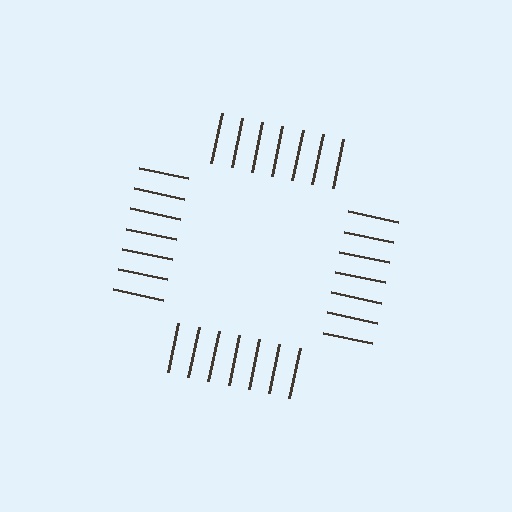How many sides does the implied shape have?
4 sides — the line-ends trace a square.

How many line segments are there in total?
28 — 7 along each of the 4 edges.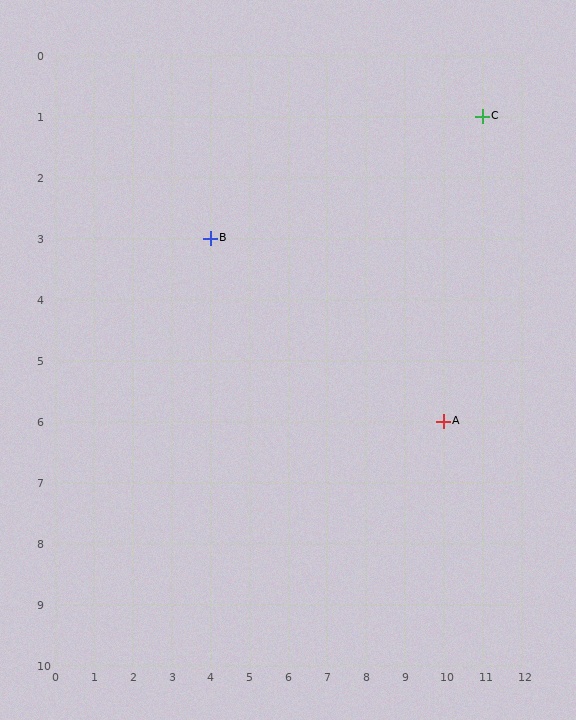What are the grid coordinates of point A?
Point A is at grid coordinates (10, 6).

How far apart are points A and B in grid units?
Points A and B are 6 columns and 3 rows apart (about 6.7 grid units diagonally).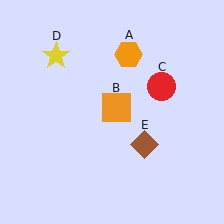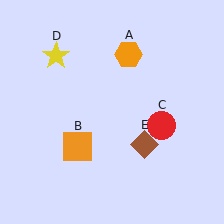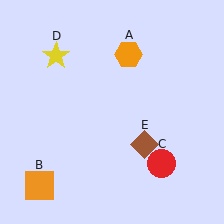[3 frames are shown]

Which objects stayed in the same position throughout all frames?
Orange hexagon (object A) and yellow star (object D) and brown diamond (object E) remained stationary.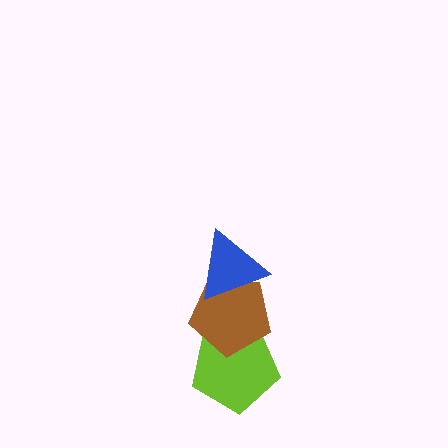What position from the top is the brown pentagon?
The brown pentagon is 2nd from the top.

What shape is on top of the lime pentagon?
The brown pentagon is on top of the lime pentagon.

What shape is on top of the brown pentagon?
The blue triangle is on top of the brown pentagon.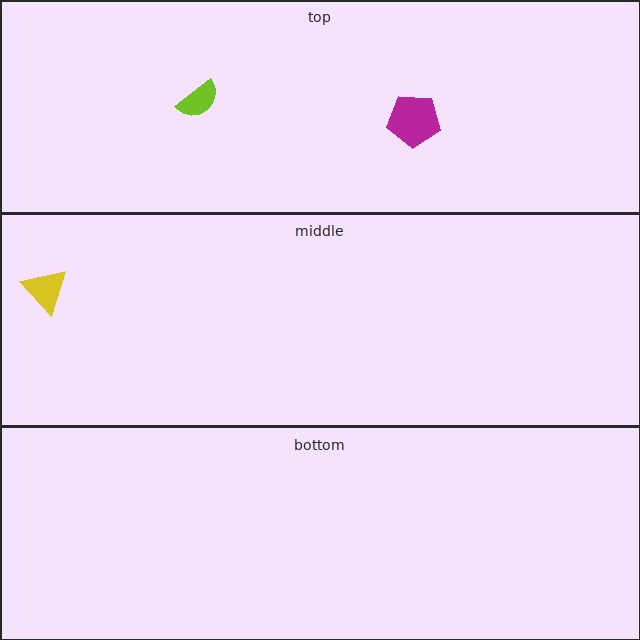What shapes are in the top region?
The magenta pentagon, the lime semicircle.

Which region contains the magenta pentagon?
The top region.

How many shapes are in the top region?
2.